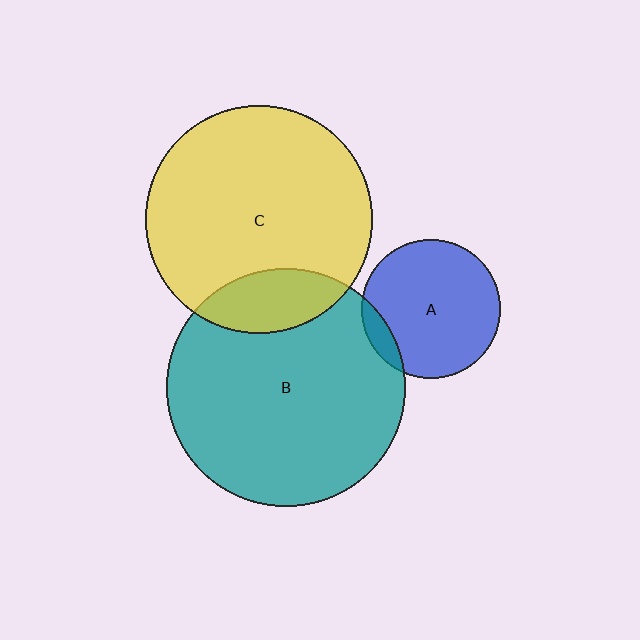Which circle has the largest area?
Circle B (teal).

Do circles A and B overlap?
Yes.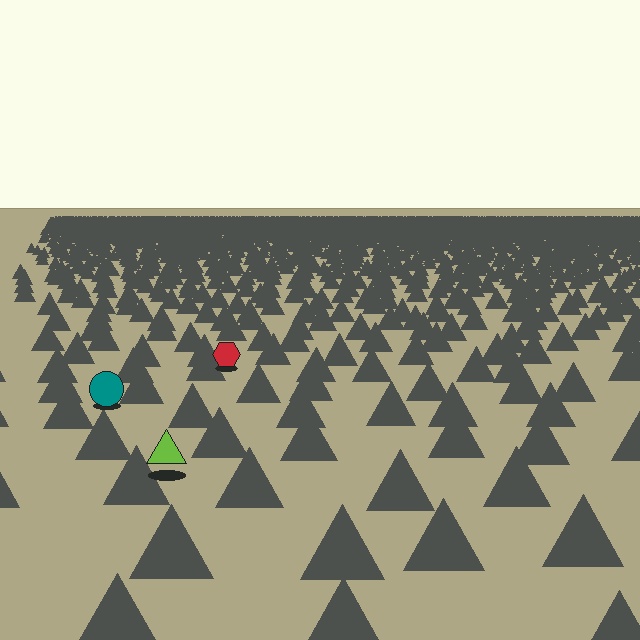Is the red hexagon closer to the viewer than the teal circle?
No. The teal circle is closer — you can tell from the texture gradient: the ground texture is coarser near it.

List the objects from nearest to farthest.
From nearest to farthest: the lime triangle, the teal circle, the red hexagon.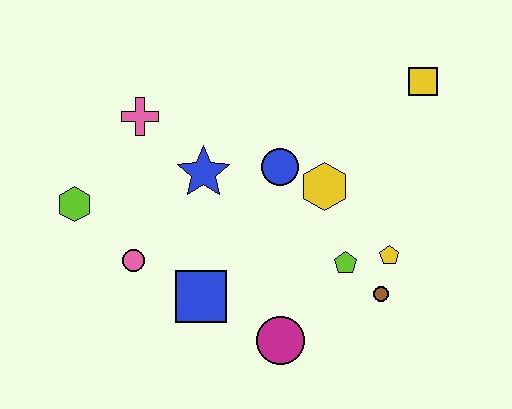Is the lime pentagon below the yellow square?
Yes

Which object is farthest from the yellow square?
The lime hexagon is farthest from the yellow square.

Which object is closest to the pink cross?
The blue star is closest to the pink cross.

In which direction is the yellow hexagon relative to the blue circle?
The yellow hexagon is to the right of the blue circle.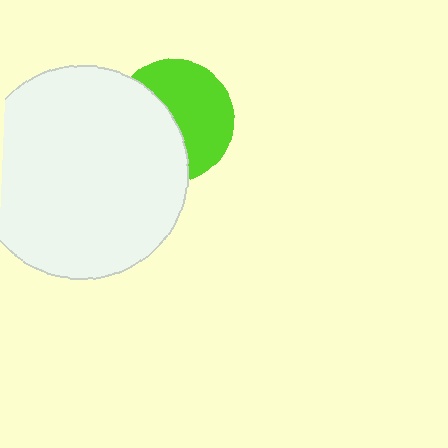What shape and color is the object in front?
The object in front is a white circle.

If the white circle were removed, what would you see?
You would see the complete lime circle.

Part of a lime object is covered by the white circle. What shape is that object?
It is a circle.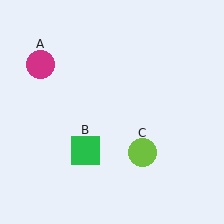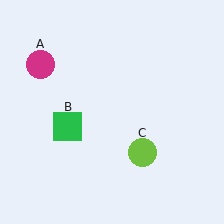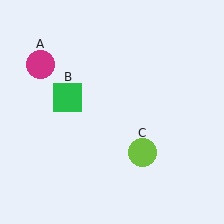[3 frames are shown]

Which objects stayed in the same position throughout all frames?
Magenta circle (object A) and lime circle (object C) remained stationary.